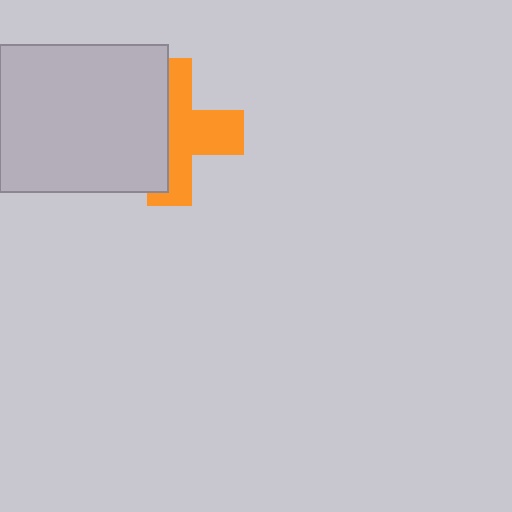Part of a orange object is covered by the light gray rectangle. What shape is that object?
It is a cross.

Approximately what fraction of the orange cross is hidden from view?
Roughly 48% of the orange cross is hidden behind the light gray rectangle.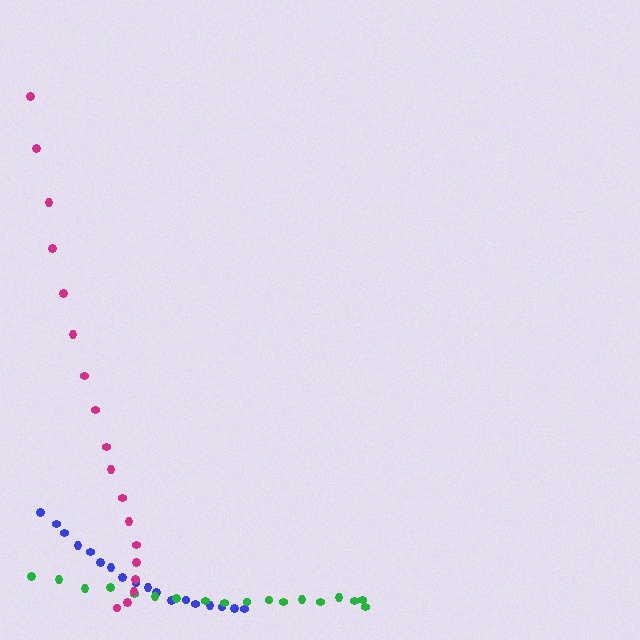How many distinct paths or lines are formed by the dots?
There are 3 distinct paths.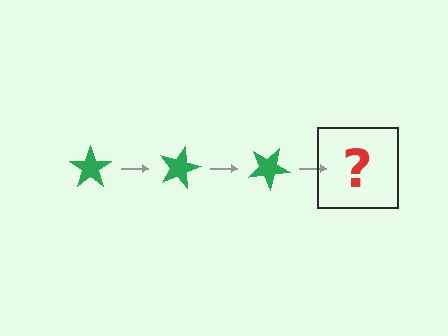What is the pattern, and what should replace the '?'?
The pattern is that the star rotates 15 degrees each step. The '?' should be a green star rotated 45 degrees.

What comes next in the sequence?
The next element should be a green star rotated 45 degrees.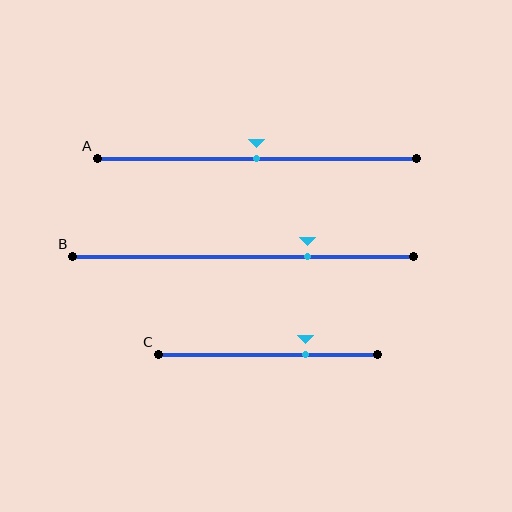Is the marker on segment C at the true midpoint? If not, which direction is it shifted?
No, the marker on segment C is shifted to the right by about 17% of the segment length.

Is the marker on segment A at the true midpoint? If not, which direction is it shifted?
Yes, the marker on segment A is at the true midpoint.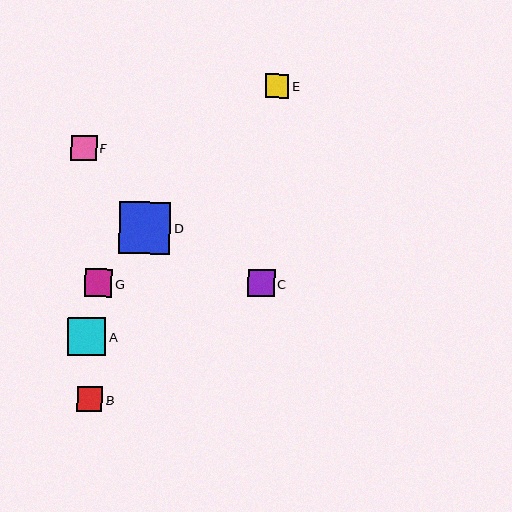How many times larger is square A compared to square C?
Square A is approximately 1.4 times the size of square C.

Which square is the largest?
Square D is the largest with a size of approximately 52 pixels.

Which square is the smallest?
Square E is the smallest with a size of approximately 24 pixels.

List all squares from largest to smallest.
From largest to smallest: D, A, G, C, F, B, E.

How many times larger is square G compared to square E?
Square G is approximately 1.2 times the size of square E.